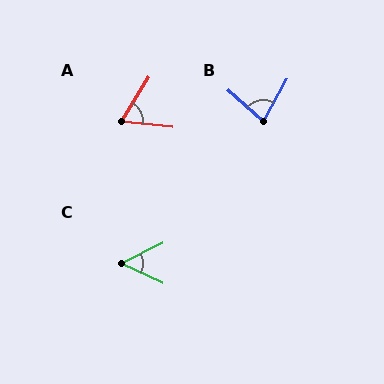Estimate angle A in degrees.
Approximately 65 degrees.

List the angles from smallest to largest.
C (52°), A (65°), B (77°).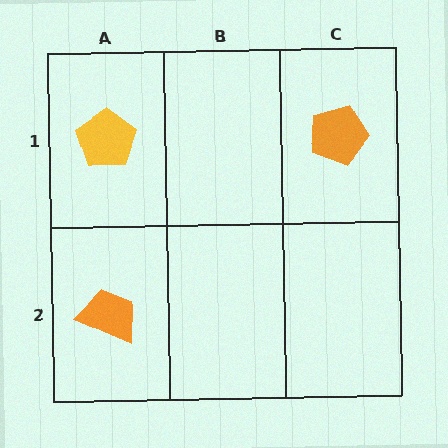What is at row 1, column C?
An orange pentagon.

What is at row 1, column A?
A yellow pentagon.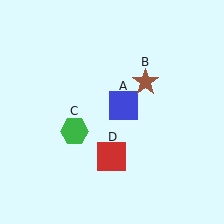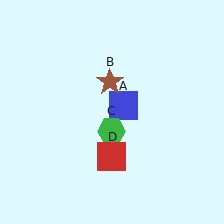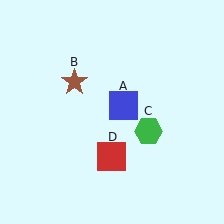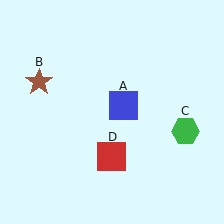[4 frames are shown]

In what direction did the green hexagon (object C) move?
The green hexagon (object C) moved right.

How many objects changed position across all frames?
2 objects changed position: brown star (object B), green hexagon (object C).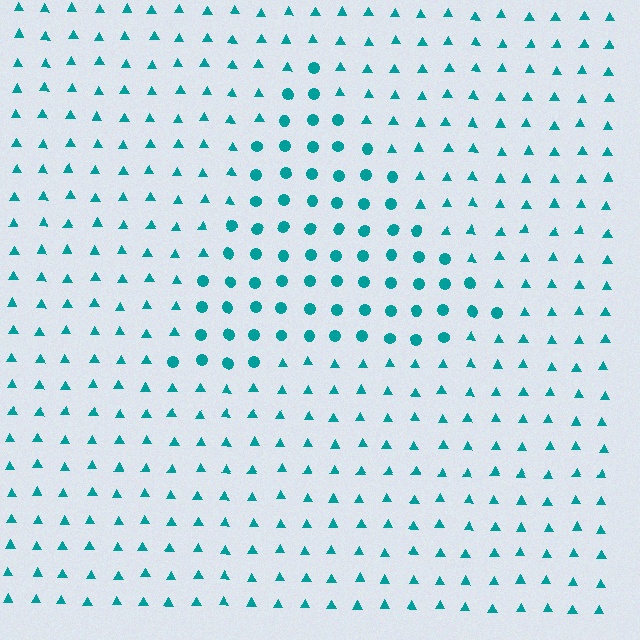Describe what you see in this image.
The image is filled with small teal elements arranged in a uniform grid. A triangle-shaped region contains circles, while the surrounding area contains triangles. The boundary is defined purely by the change in element shape.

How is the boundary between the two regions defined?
The boundary is defined by a change in element shape: circles inside vs. triangles outside. All elements share the same color and spacing.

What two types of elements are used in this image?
The image uses circles inside the triangle region and triangles outside it.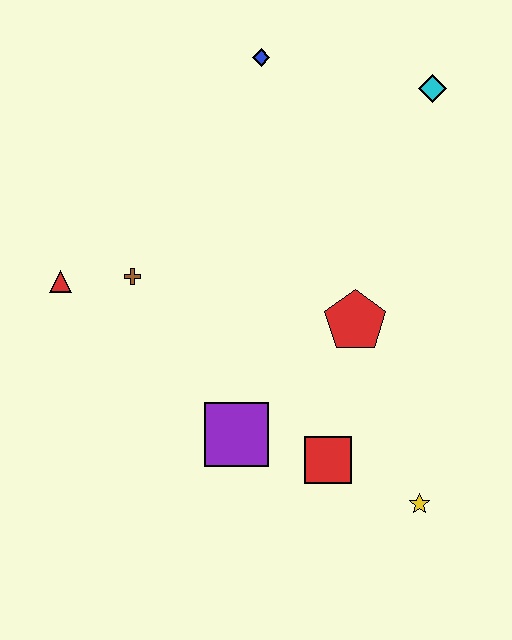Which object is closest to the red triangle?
The brown cross is closest to the red triangle.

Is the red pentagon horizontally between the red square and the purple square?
No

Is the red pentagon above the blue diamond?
No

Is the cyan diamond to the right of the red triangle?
Yes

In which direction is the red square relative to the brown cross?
The red square is to the right of the brown cross.